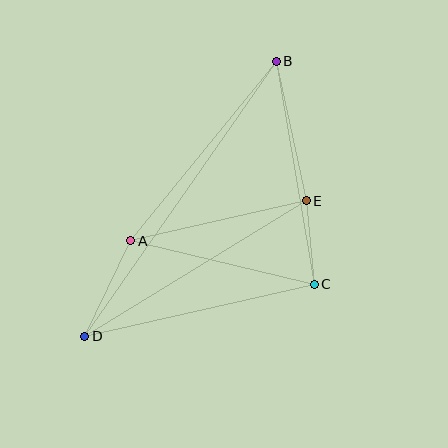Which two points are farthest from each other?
Points B and D are farthest from each other.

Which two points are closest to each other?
Points C and E are closest to each other.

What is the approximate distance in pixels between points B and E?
The distance between B and E is approximately 143 pixels.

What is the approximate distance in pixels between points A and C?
The distance between A and C is approximately 189 pixels.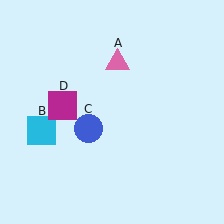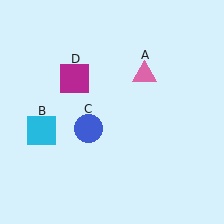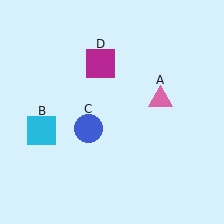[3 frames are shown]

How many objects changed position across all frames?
2 objects changed position: pink triangle (object A), magenta square (object D).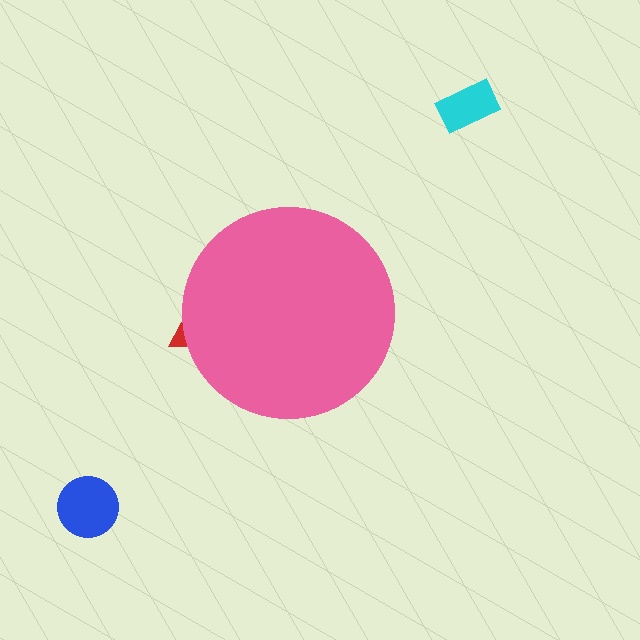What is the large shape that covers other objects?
A pink circle.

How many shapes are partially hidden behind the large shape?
1 shape is partially hidden.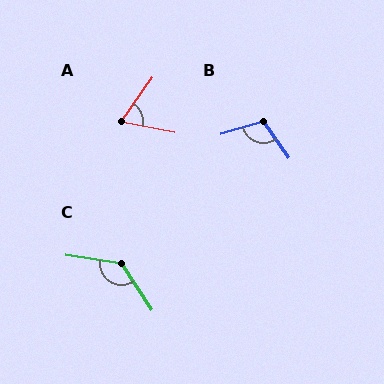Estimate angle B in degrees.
Approximately 109 degrees.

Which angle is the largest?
C, at approximately 132 degrees.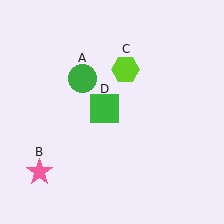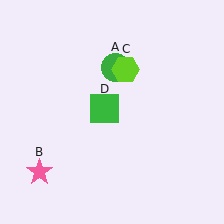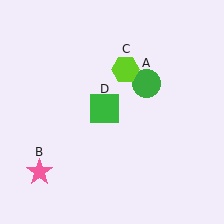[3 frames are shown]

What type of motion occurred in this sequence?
The green circle (object A) rotated clockwise around the center of the scene.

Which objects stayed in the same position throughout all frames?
Pink star (object B) and lime hexagon (object C) and green square (object D) remained stationary.